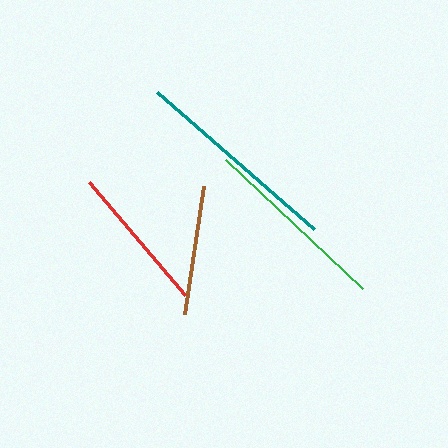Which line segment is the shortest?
The brown line is the shortest at approximately 130 pixels.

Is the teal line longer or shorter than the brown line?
The teal line is longer than the brown line.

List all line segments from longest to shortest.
From longest to shortest: teal, green, red, brown.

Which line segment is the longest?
The teal line is the longest at approximately 208 pixels.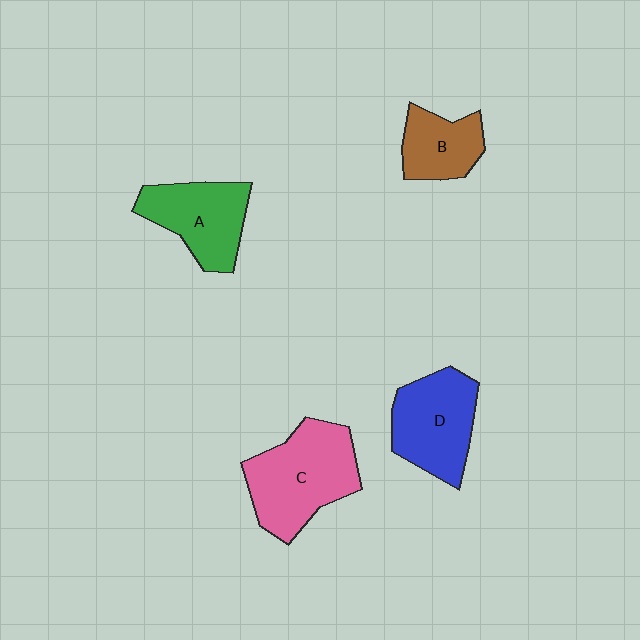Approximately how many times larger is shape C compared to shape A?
Approximately 1.3 times.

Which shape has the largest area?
Shape C (pink).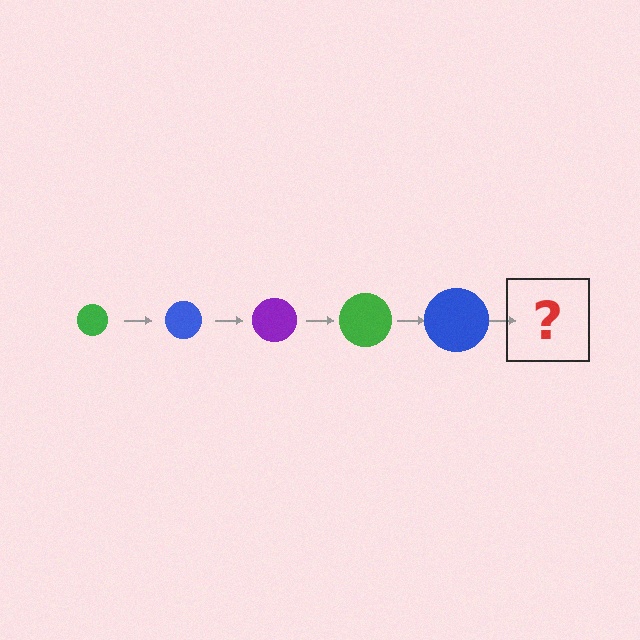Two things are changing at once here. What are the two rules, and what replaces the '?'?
The two rules are that the circle grows larger each step and the color cycles through green, blue, and purple. The '?' should be a purple circle, larger than the previous one.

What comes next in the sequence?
The next element should be a purple circle, larger than the previous one.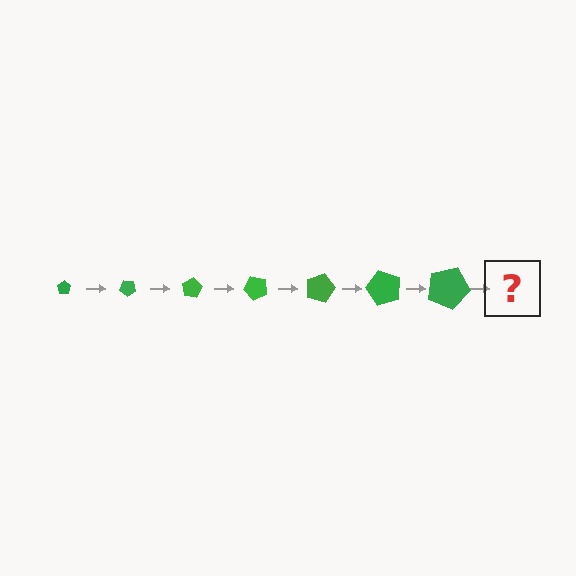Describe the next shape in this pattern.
It should be a pentagon, larger than the previous one and rotated 280 degrees from the start.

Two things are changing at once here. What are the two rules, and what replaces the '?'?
The two rules are that the pentagon grows larger each step and it rotates 40 degrees each step. The '?' should be a pentagon, larger than the previous one and rotated 280 degrees from the start.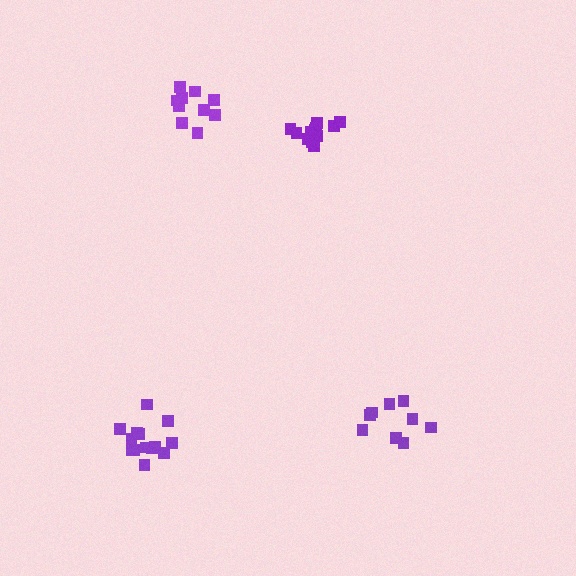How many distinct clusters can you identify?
There are 4 distinct clusters.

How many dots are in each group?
Group 1: 9 dots, Group 2: 12 dots, Group 3: 14 dots, Group 4: 10 dots (45 total).